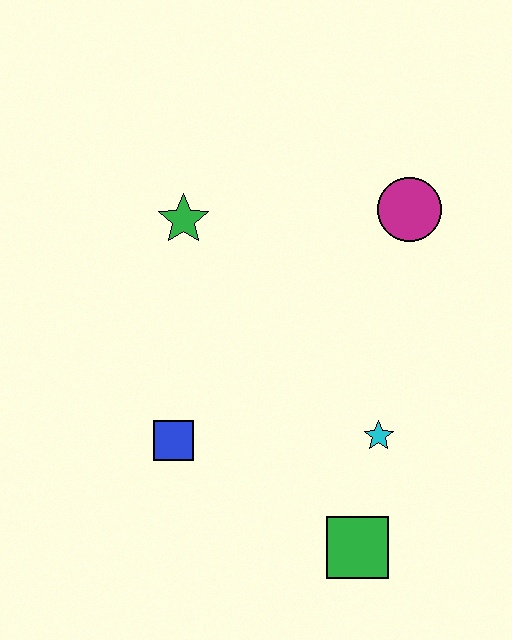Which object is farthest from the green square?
The green star is farthest from the green square.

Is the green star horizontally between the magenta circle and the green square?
No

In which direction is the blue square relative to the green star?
The blue square is below the green star.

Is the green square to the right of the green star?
Yes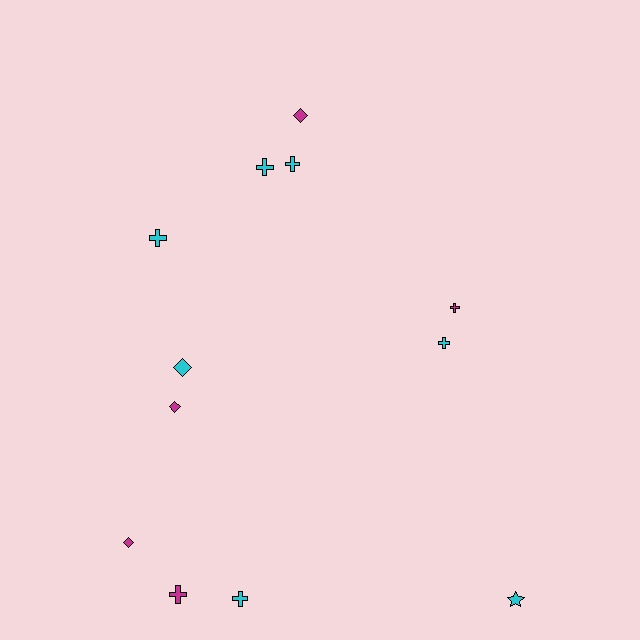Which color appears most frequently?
Cyan, with 7 objects.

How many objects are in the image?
There are 12 objects.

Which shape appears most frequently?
Cross, with 7 objects.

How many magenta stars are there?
There are no magenta stars.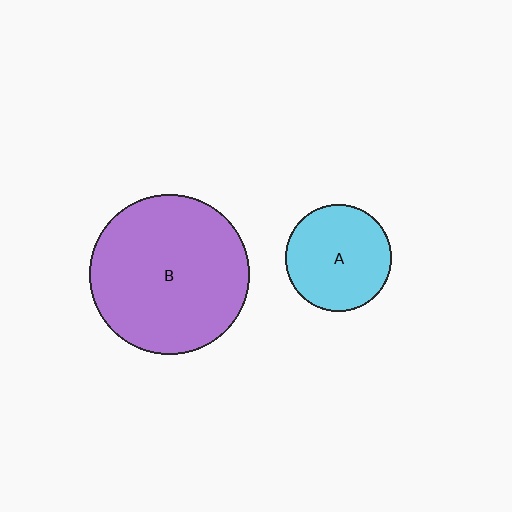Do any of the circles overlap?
No, none of the circles overlap.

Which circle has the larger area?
Circle B (purple).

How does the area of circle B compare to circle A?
Approximately 2.3 times.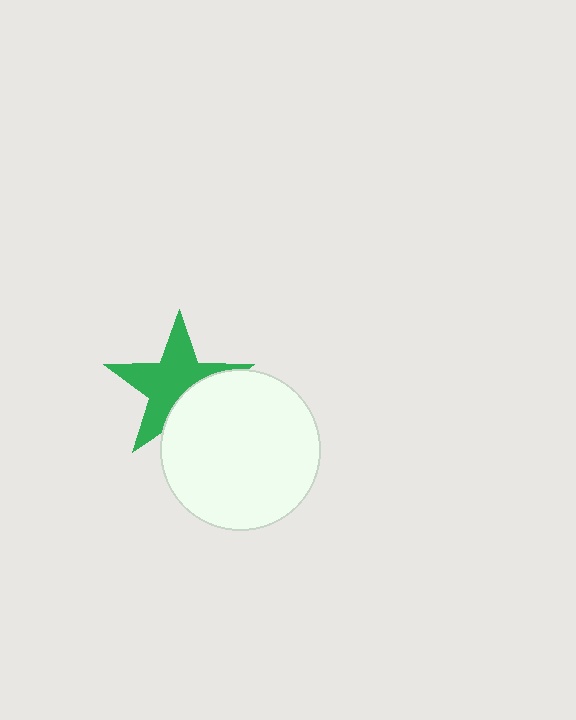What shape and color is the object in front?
The object in front is a white circle.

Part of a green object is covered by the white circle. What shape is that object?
It is a star.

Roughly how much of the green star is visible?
Most of it is visible (roughly 66%).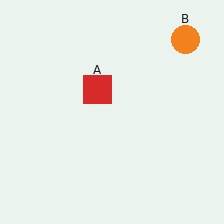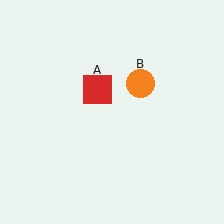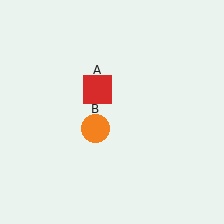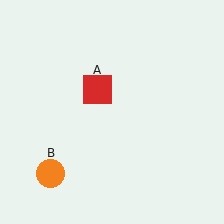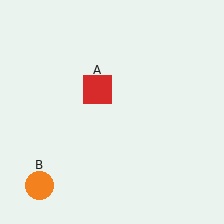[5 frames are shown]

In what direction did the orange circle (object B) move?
The orange circle (object B) moved down and to the left.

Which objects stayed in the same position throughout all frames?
Red square (object A) remained stationary.